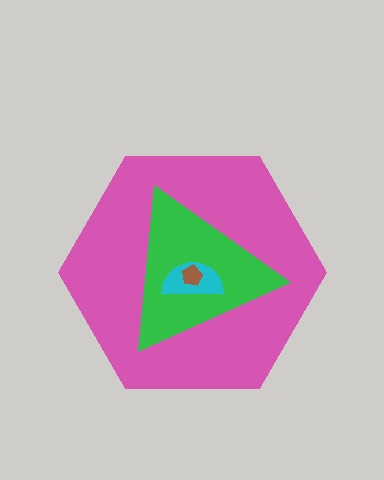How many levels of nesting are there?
4.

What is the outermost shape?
The pink hexagon.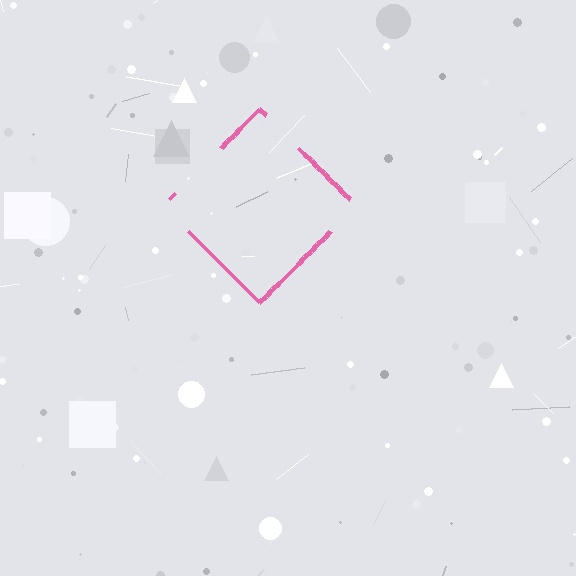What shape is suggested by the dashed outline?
The dashed outline suggests a diamond.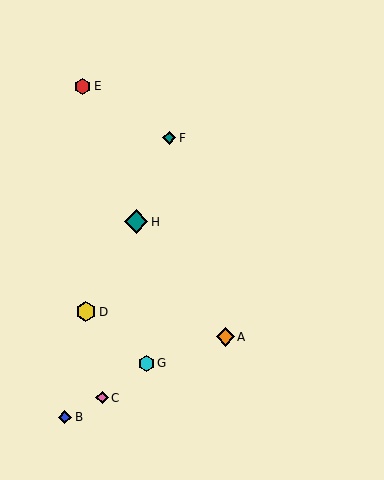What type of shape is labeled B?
Shape B is a blue diamond.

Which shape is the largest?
The teal diamond (labeled H) is the largest.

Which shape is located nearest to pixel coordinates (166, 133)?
The teal diamond (labeled F) at (169, 138) is nearest to that location.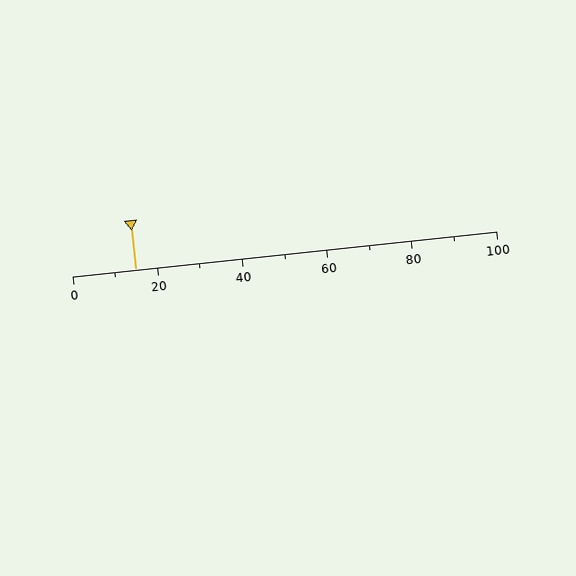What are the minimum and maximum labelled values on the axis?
The axis runs from 0 to 100.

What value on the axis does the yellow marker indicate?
The marker indicates approximately 15.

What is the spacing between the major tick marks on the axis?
The major ticks are spaced 20 apart.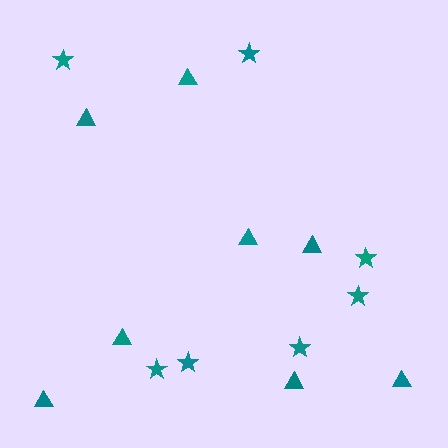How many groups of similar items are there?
There are 2 groups: one group of stars (7) and one group of triangles (8).